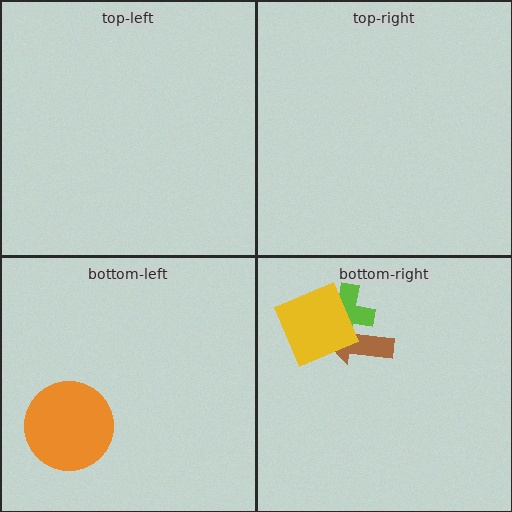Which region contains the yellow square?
The bottom-right region.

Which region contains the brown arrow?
The bottom-right region.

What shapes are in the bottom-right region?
The brown arrow, the lime cross, the yellow square.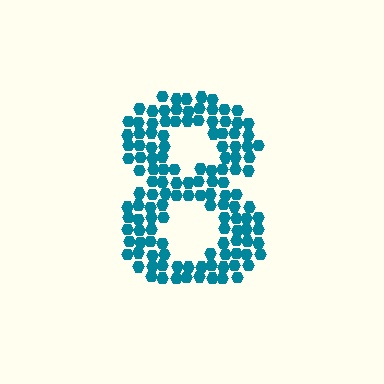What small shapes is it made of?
It is made of small hexagons.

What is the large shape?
The large shape is the digit 8.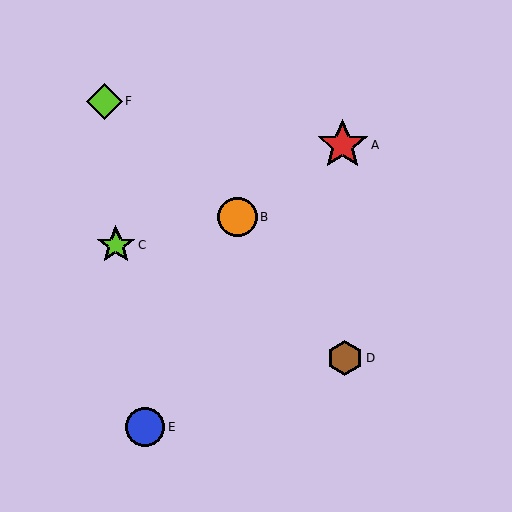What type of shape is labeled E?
Shape E is a blue circle.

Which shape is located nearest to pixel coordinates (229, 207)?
The orange circle (labeled B) at (238, 217) is nearest to that location.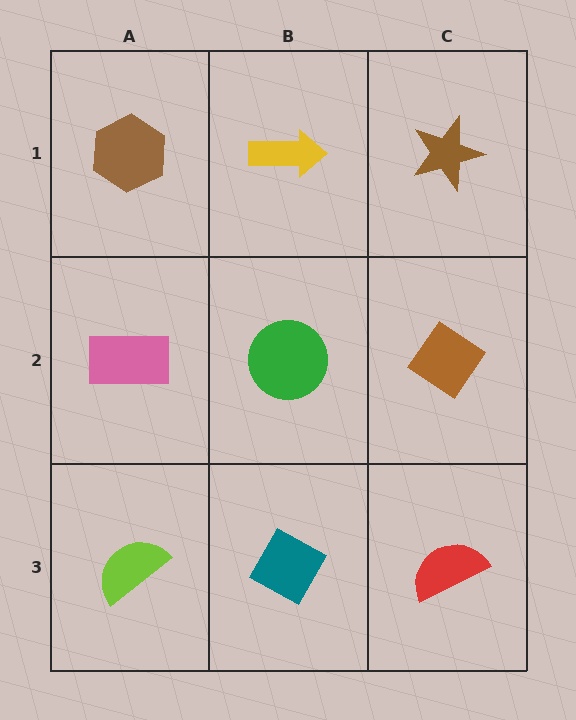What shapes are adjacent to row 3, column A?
A pink rectangle (row 2, column A), a teal diamond (row 3, column B).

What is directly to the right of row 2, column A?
A green circle.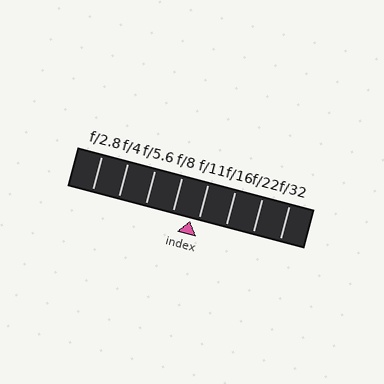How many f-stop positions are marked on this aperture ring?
There are 8 f-stop positions marked.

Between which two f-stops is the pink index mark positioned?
The index mark is between f/8 and f/11.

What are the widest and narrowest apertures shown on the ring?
The widest aperture shown is f/2.8 and the narrowest is f/32.